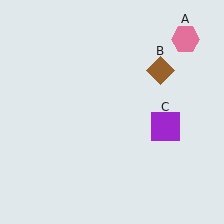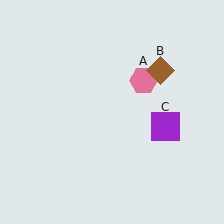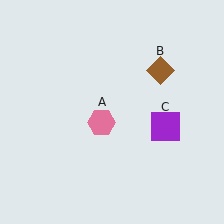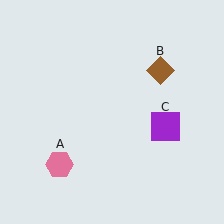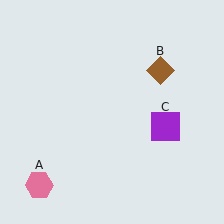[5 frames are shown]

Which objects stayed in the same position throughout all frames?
Brown diamond (object B) and purple square (object C) remained stationary.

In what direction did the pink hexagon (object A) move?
The pink hexagon (object A) moved down and to the left.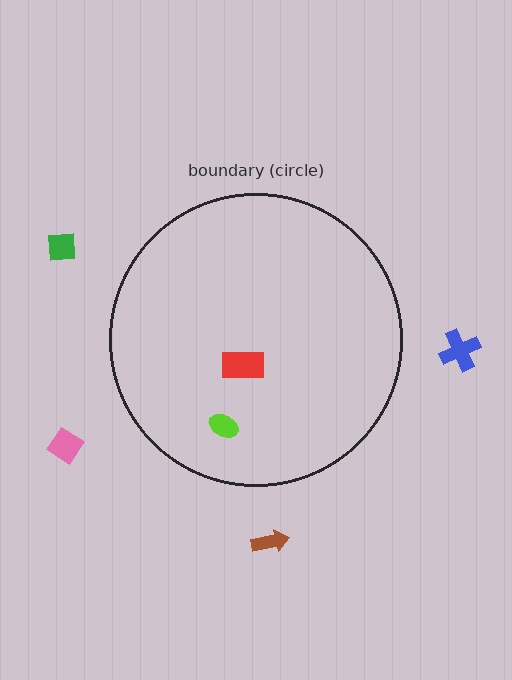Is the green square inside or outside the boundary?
Outside.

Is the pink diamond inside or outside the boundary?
Outside.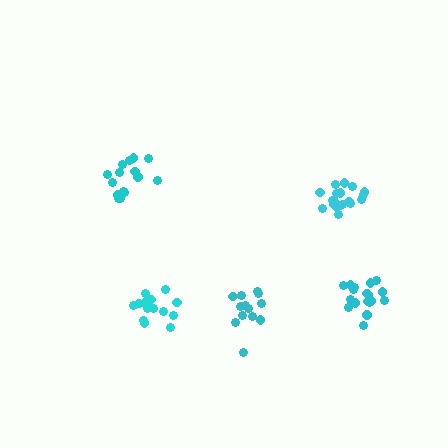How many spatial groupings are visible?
There are 5 spatial groupings.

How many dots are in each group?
Group 1: 15 dots, Group 2: 13 dots, Group 3: 18 dots, Group 4: 19 dots, Group 5: 15 dots (80 total).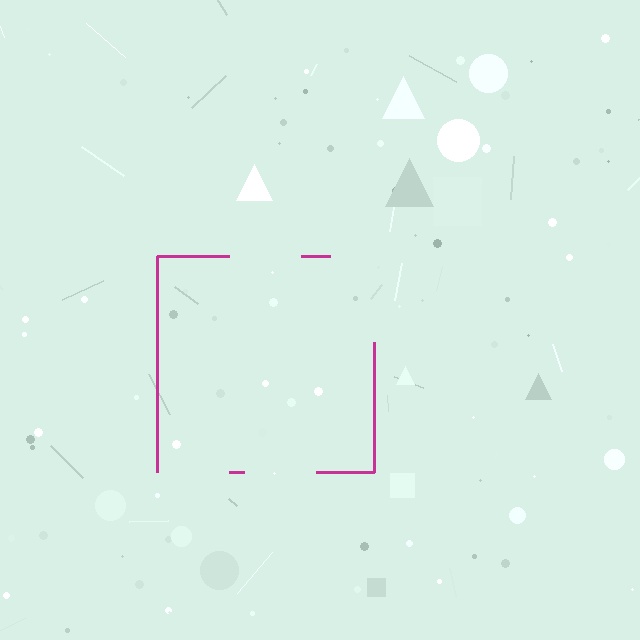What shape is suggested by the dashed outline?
The dashed outline suggests a square.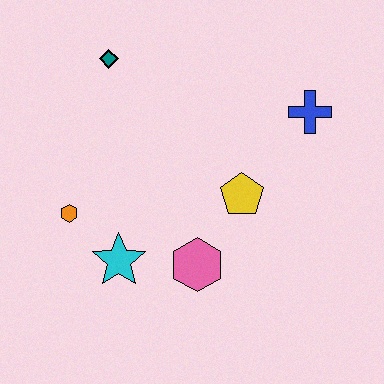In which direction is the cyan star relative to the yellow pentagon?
The cyan star is to the left of the yellow pentagon.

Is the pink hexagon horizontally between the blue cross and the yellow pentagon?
No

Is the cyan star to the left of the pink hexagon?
Yes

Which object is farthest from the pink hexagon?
The teal diamond is farthest from the pink hexagon.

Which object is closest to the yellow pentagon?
The pink hexagon is closest to the yellow pentagon.